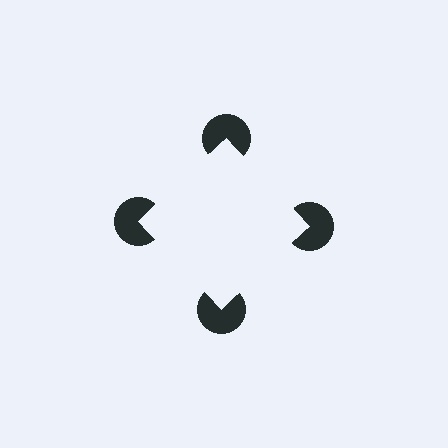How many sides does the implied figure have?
4 sides.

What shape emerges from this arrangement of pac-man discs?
An illusory square — its edges are inferred from the aligned wedge cuts in the pac-man discs, not physically drawn.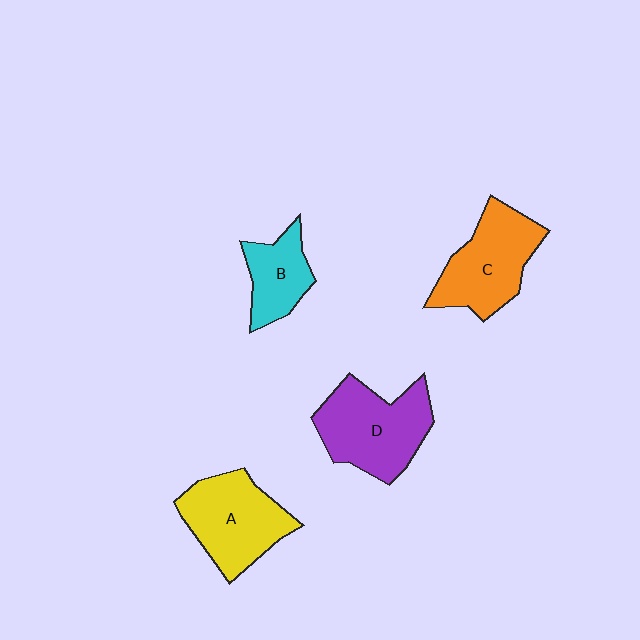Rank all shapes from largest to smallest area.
From largest to smallest: D (purple), A (yellow), C (orange), B (cyan).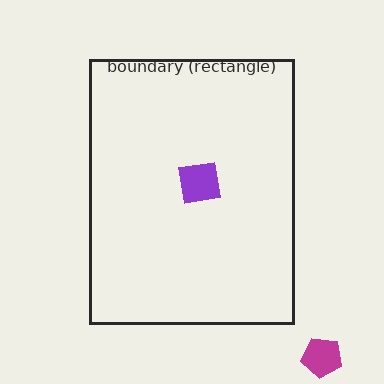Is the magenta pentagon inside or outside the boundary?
Outside.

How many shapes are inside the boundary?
1 inside, 1 outside.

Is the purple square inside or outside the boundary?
Inside.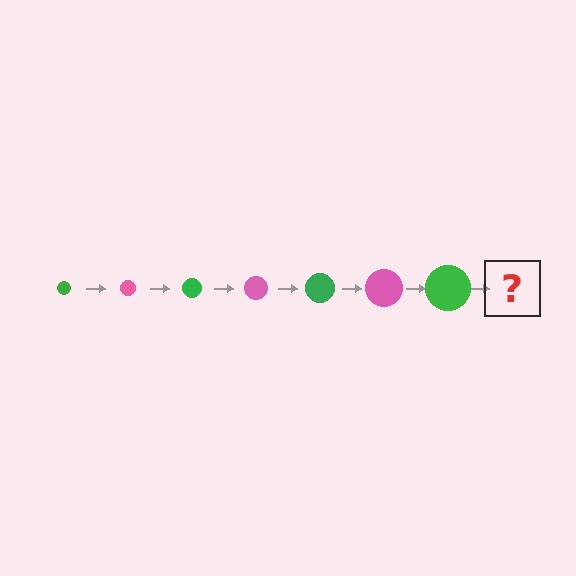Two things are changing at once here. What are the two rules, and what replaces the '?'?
The two rules are that the circle grows larger each step and the color cycles through green and pink. The '?' should be a pink circle, larger than the previous one.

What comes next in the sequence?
The next element should be a pink circle, larger than the previous one.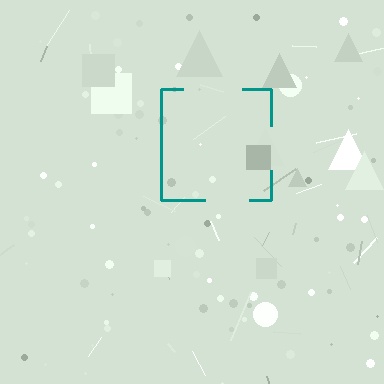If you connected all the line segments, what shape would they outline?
They would outline a square.